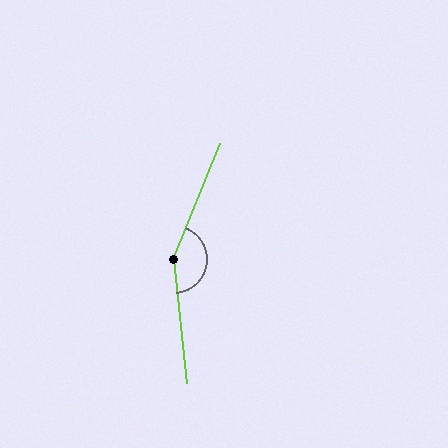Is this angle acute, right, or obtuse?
It is obtuse.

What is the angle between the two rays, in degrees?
Approximately 152 degrees.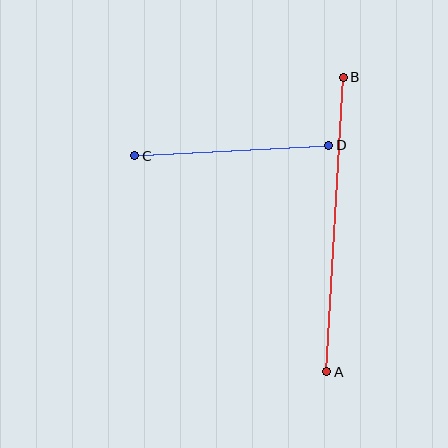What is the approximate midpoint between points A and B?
The midpoint is at approximately (335, 225) pixels.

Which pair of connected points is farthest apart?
Points A and B are farthest apart.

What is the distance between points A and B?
The distance is approximately 295 pixels.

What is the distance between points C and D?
The distance is approximately 194 pixels.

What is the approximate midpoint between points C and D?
The midpoint is at approximately (232, 150) pixels.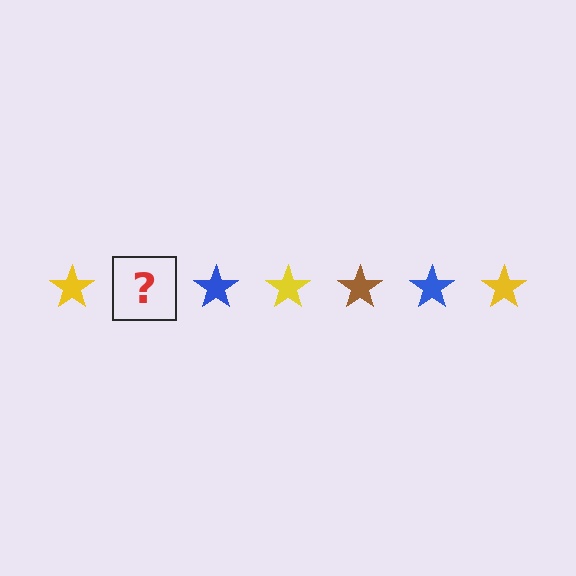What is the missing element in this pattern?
The missing element is a brown star.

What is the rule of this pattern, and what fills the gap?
The rule is that the pattern cycles through yellow, brown, blue stars. The gap should be filled with a brown star.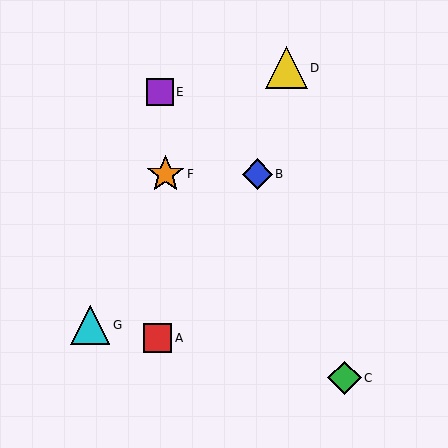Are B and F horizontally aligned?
Yes, both are at y≈174.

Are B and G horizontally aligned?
No, B is at y≈174 and G is at y≈325.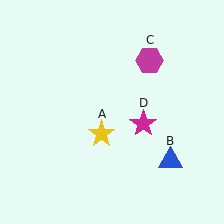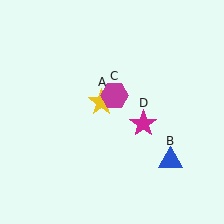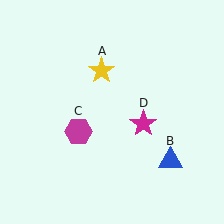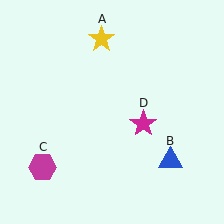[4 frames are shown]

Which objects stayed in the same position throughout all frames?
Blue triangle (object B) and magenta star (object D) remained stationary.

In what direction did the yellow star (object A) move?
The yellow star (object A) moved up.